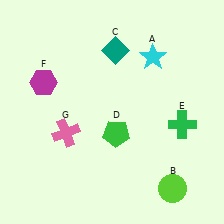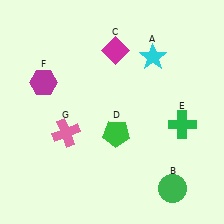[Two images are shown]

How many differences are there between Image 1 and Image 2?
There are 2 differences between the two images.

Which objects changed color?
B changed from lime to green. C changed from teal to magenta.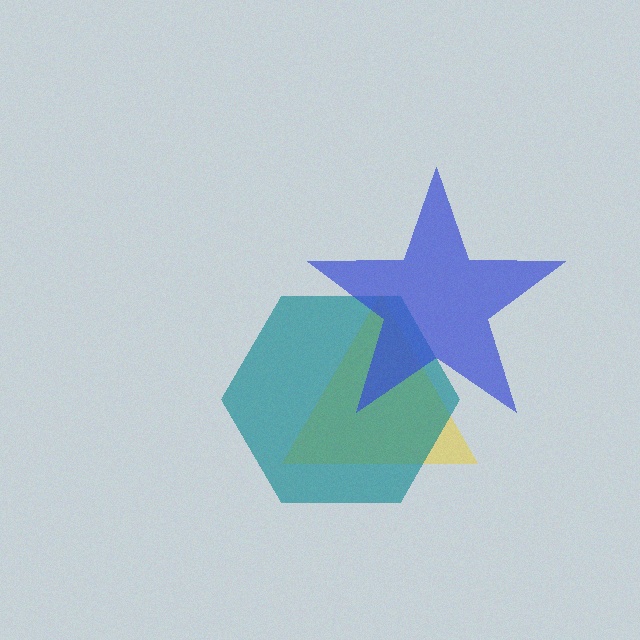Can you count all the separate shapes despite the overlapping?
Yes, there are 3 separate shapes.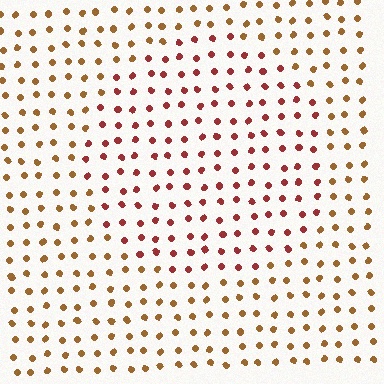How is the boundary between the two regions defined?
The boundary is defined purely by a slight shift in hue (about 35 degrees). Spacing, size, and orientation are identical on both sides.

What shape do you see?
I see a circle.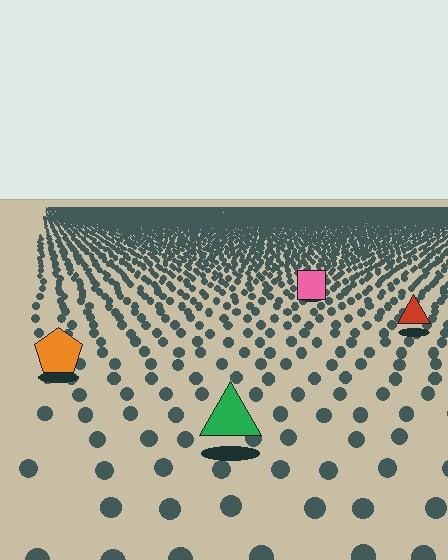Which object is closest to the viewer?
The green triangle is closest. The texture marks near it are larger and more spread out.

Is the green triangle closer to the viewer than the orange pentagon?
Yes. The green triangle is closer — you can tell from the texture gradient: the ground texture is coarser near it.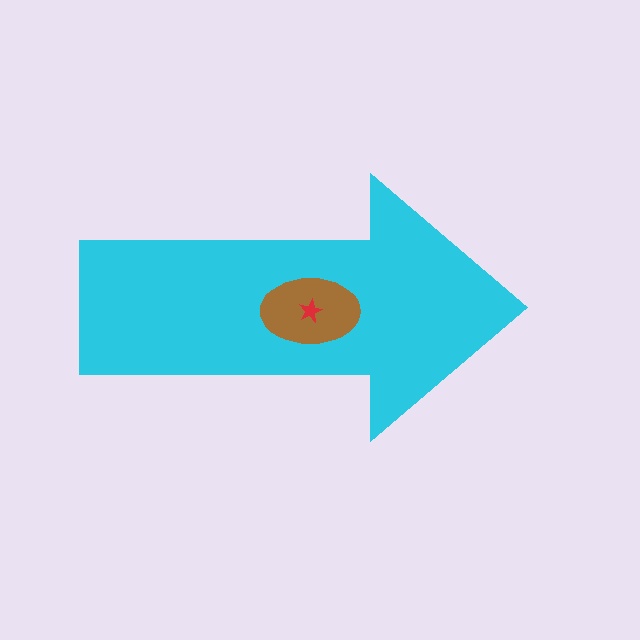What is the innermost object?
The red star.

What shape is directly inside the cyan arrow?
The brown ellipse.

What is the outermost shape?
The cyan arrow.